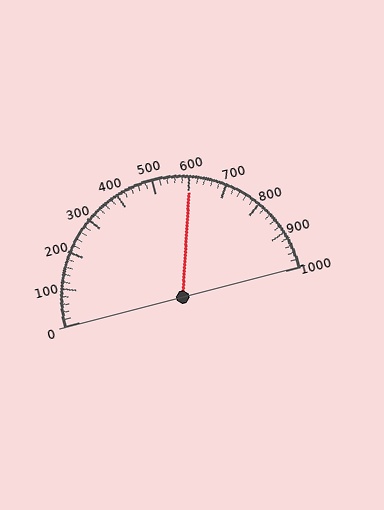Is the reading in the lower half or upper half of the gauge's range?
The reading is in the upper half of the range (0 to 1000).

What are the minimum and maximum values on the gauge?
The gauge ranges from 0 to 1000.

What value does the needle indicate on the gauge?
The needle indicates approximately 600.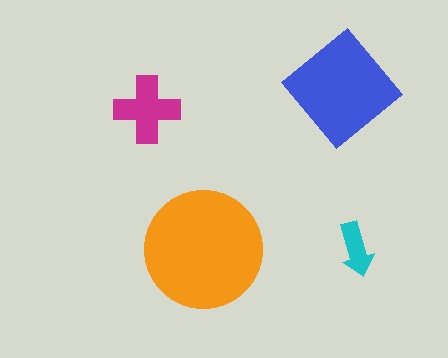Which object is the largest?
The orange circle.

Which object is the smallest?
The cyan arrow.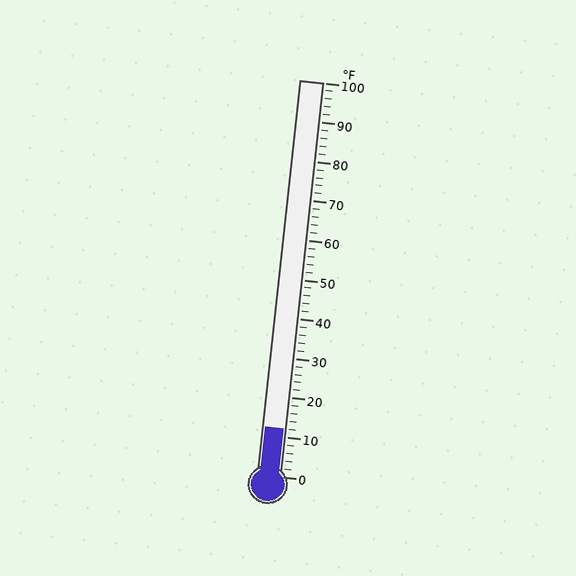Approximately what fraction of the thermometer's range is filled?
The thermometer is filled to approximately 10% of its range.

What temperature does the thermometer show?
The thermometer shows approximately 12°F.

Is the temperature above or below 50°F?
The temperature is below 50°F.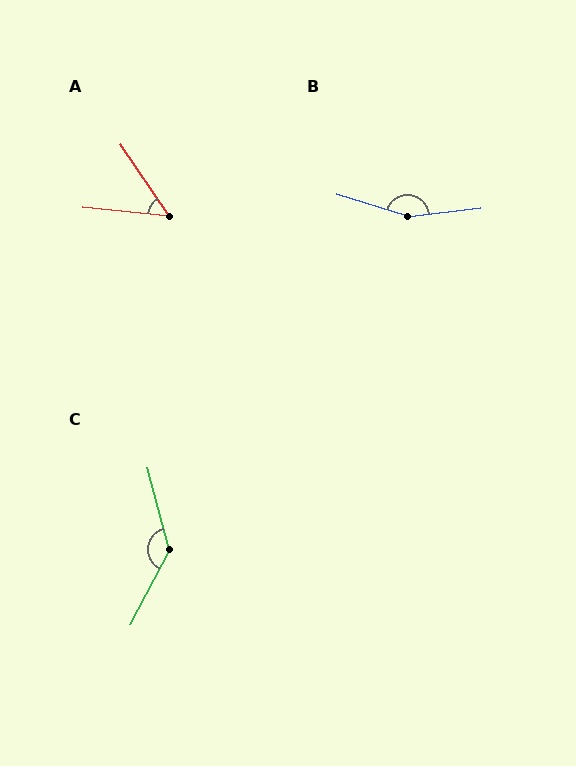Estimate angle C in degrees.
Approximately 137 degrees.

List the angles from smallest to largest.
A (50°), C (137°), B (156°).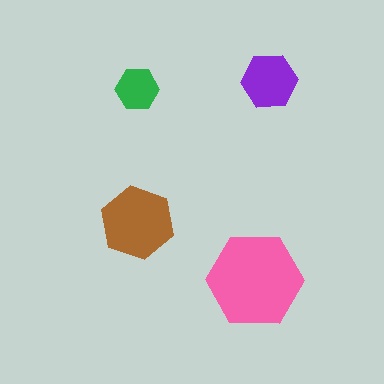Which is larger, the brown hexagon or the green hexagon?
The brown one.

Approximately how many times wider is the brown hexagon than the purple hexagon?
About 1.5 times wider.